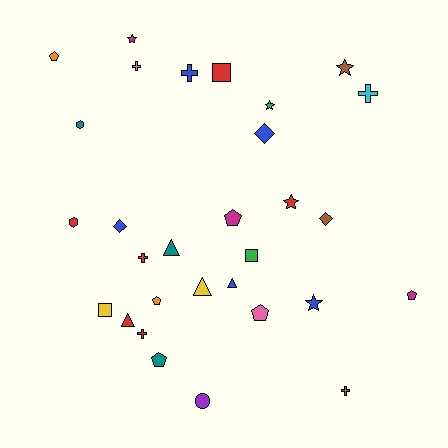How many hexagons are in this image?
There are 2 hexagons.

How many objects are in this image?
There are 30 objects.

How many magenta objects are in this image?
There are 3 magenta objects.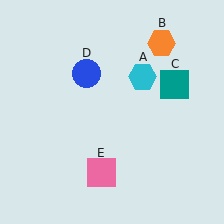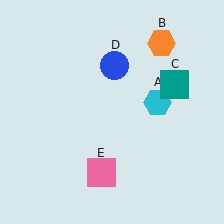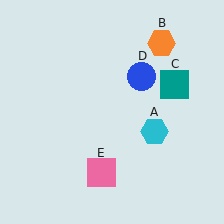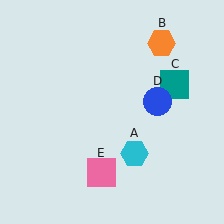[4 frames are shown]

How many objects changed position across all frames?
2 objects changed position: cyan hexagon (object A), blue circle (object D).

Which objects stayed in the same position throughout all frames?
Orange hexagon (object B) and teal square (object C) and pink square (object E) remained stationary.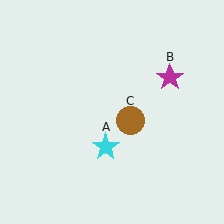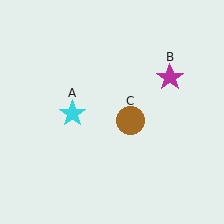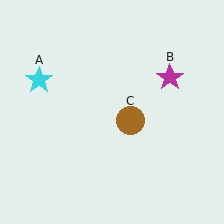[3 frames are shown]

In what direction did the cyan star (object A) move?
The cyan star (object A) moved up and to the left.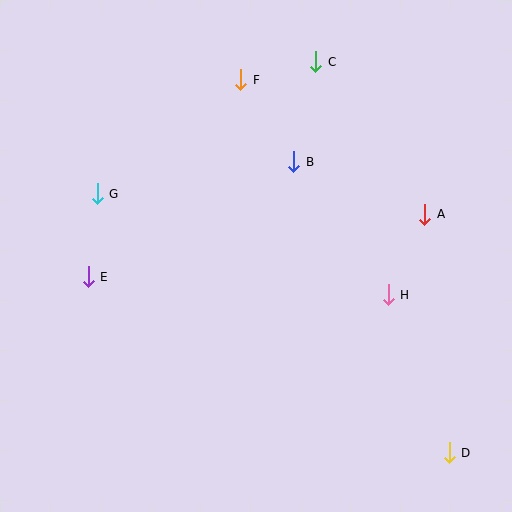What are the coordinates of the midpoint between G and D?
The midpoint between G and D is at (273, 323).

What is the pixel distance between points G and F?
The distance between G and F is 184 pixels.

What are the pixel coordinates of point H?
Point H is at (388, 295).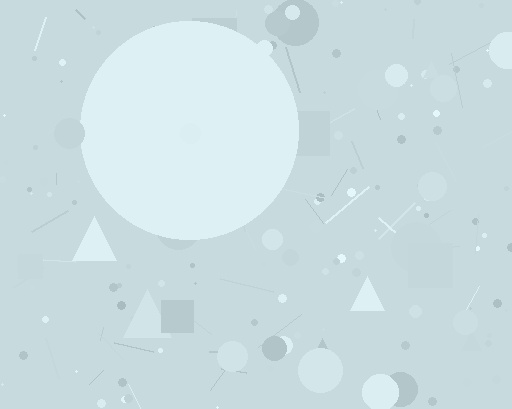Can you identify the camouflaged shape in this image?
The camouflaged shape is a circle.